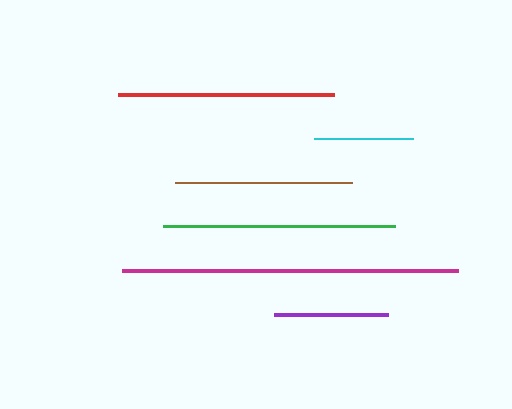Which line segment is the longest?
The magenta line is the longest at approximately 336 pixels.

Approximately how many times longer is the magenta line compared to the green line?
The magenta line is approximately 1.5 times the length of the green line.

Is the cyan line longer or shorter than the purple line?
The purple line is longer than the cyan line.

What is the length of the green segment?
The green segment is approximately 232 pixels long.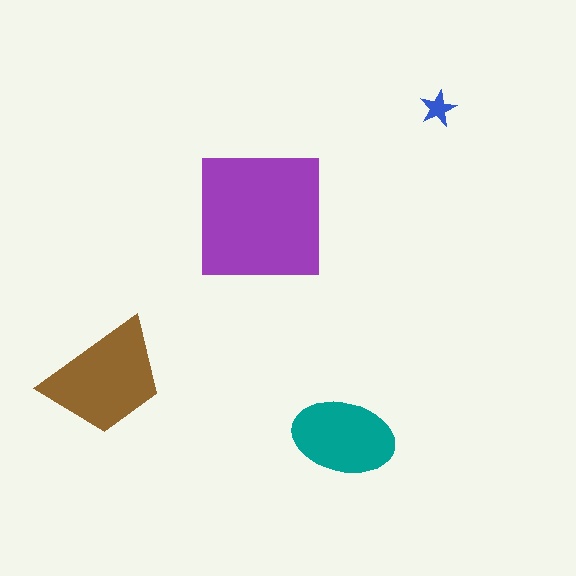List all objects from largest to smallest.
The purple square, the brown trapezoid, the teal ellipse, the blue star.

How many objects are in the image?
There are 4 objects in the image.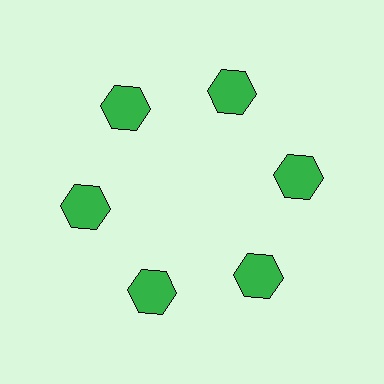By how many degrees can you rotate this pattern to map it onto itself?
The pattern maps onto itself every 60 degrees of rotation.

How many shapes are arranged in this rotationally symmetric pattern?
There are 6 shapes, arranged in 6 groups of 1.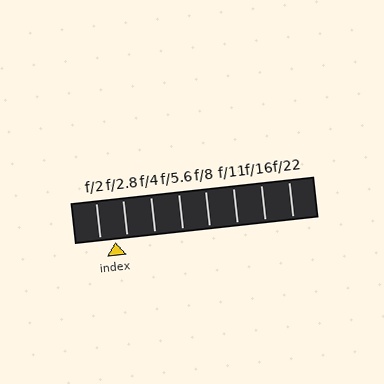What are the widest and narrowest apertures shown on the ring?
The widest aperture shown is f/2 and the narrowest is f/22.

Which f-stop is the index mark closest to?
The index mark is closest to f/2.8.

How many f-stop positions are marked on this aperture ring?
There are 8 f-stop positions marked.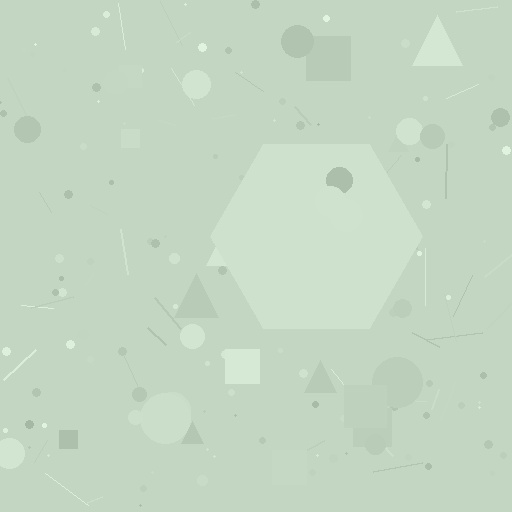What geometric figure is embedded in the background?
A hexagon is embedded in the background.